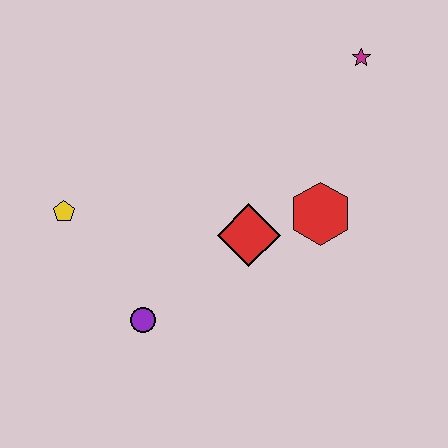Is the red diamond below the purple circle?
No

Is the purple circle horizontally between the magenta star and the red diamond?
No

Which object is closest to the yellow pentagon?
The purple circle is closest to the yellow pentagon.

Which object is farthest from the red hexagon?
The yellow pentagon is farthest from the red hexagon.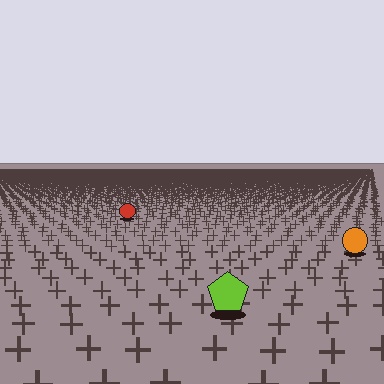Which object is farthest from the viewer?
The red circle is farthest from the viewer. It appears smaller and the ground texture around it is denser.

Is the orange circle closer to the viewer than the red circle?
Yes. The orange circle is closer — you can tell from the texture gradient: the ground texture is coarser near it.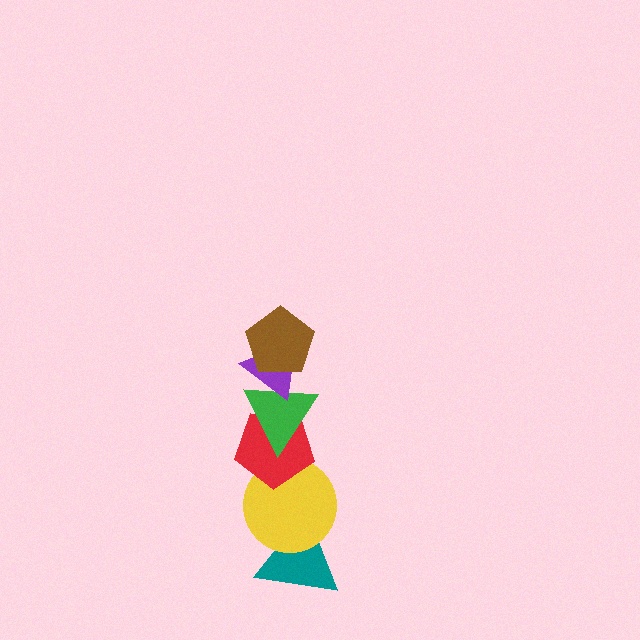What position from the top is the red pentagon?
The red pentagon is 4th from the top.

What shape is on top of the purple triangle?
The brown pentagon is on top of the purple triangle.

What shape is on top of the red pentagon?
The green triangle is on top of the red pentagon.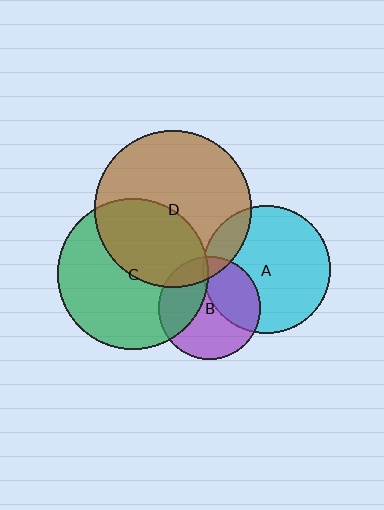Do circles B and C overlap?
Yes.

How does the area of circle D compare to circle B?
Approximately 2.4 times.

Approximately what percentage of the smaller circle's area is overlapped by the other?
Approximately 35%.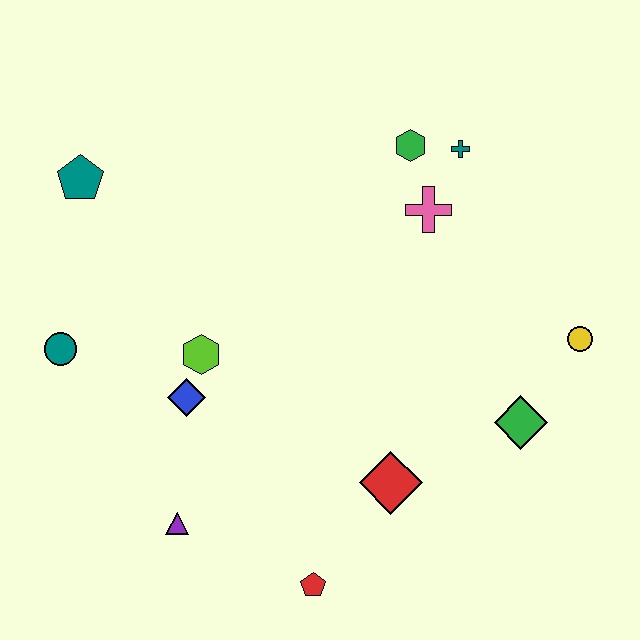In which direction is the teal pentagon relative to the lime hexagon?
The teal pentagon is above the lime hexagon.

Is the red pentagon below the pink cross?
Yes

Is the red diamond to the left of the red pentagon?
No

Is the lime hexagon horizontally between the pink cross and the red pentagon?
No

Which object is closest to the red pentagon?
The red diamond is closest to the red pentagon.